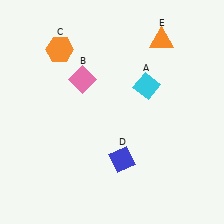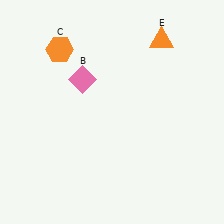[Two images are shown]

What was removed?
The cyan diamond (A), the blue diamond (D) were removed in Image 2.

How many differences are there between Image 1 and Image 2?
There are 2 differences between the two images.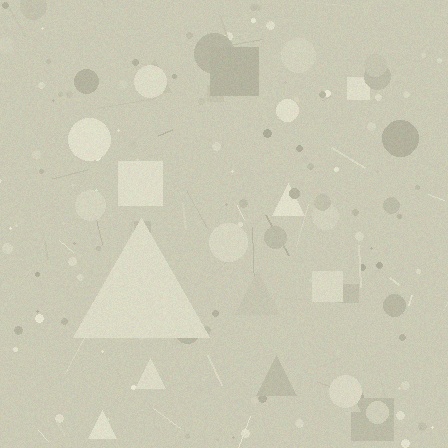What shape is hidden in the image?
A triangle is hidden in the image.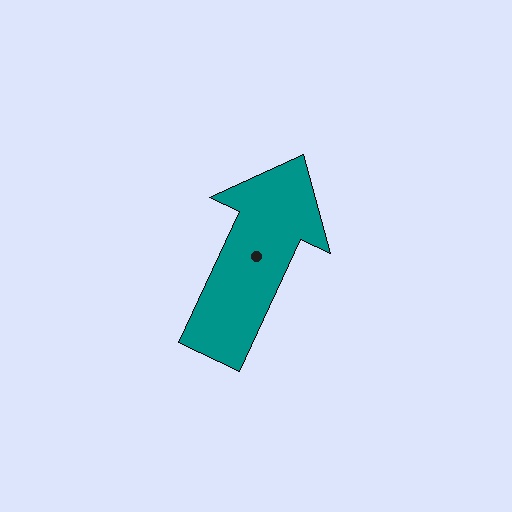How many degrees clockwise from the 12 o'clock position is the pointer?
Approximately 25 degrees.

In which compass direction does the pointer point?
Northeast.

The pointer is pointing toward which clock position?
Roughly 1 o'clock.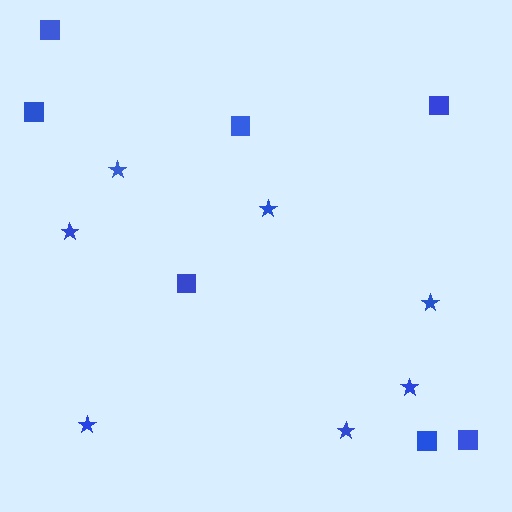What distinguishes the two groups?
There are 2 groups: one group of stars (7) and one group of squares (7).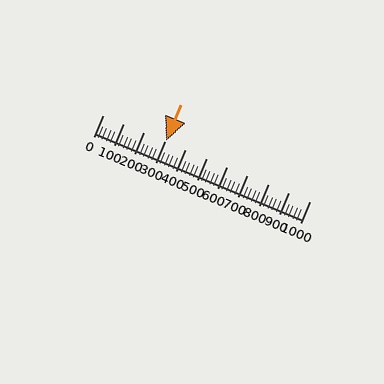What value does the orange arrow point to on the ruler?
The orange arrow points to approximately 304.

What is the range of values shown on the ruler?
The ruler shows values from 0 to 1000.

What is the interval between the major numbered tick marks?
The major tick marks are spaced 100 units apart.